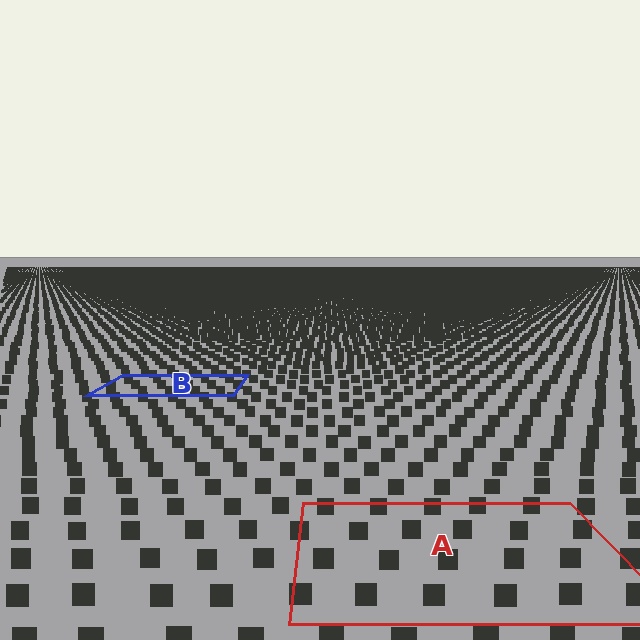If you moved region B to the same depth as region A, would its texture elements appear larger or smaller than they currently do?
They would appear larger. At a closer depth, the same texture elements are projected at a bigger on-screen size.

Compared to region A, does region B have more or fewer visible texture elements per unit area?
Region B has more texture elements per unit area — they are packed more densely because it is farther away.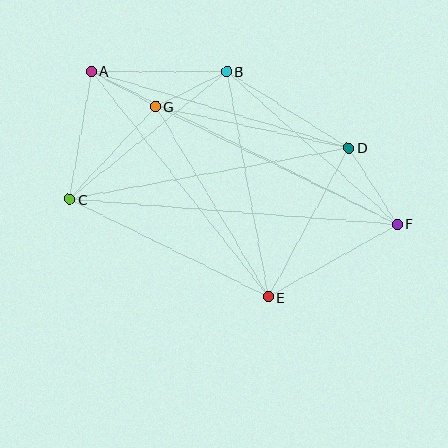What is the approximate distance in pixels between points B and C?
The distance between B and C is approximately 202 pixels.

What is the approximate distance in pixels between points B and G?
The distance between B and G is approximately 79 pixels.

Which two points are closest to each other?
Points A and G are closest to each other.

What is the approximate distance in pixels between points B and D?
The distance between B and D is approximately 144 pixels.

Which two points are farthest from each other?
Points A and F are farthest from each other.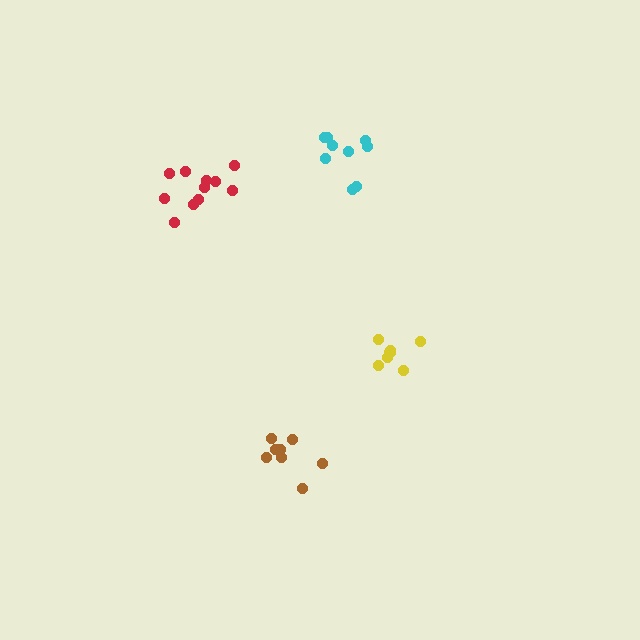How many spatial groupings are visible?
There are 4 spatial groupings.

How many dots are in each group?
Group 1: 8 dots, Group 2: 11 dots, Group 3: 7 dots, Group 4: 9 dots (35 total).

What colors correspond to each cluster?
The clusters are colored: brown, red, yellow, cyan.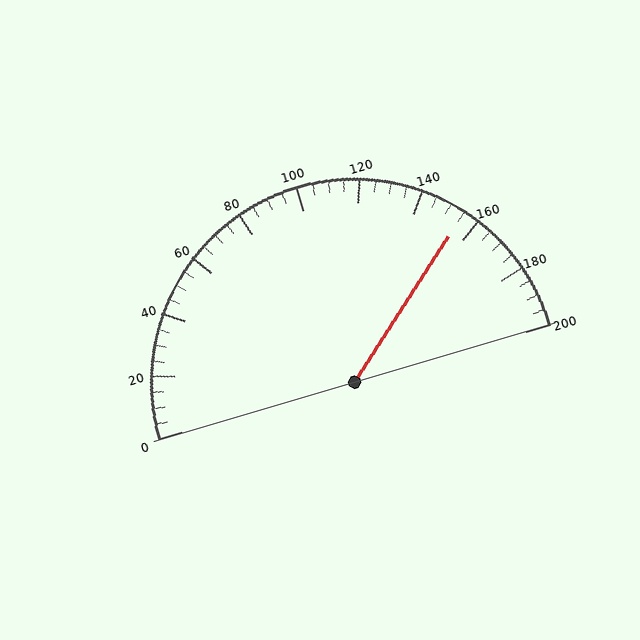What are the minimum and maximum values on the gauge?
The gauge ranges from 0 to 200.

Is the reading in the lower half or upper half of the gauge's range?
The reading is in the upper half of the range (0 to 200).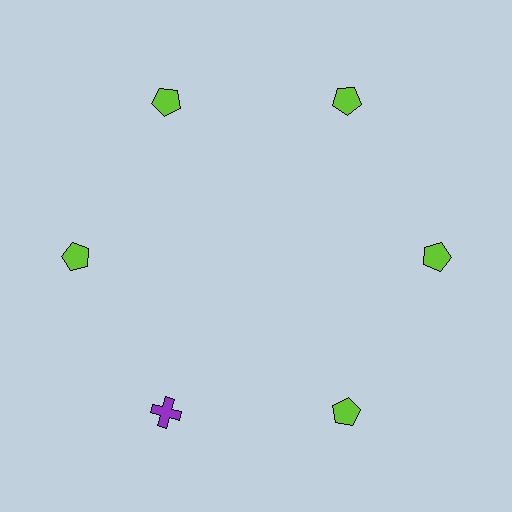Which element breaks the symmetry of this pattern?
The purple cross at roughly the 7 o'clock position breaks the symmetry. All other shapes are lime pentagons.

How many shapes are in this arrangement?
There are 6 shapes arranged in a ring pattern.